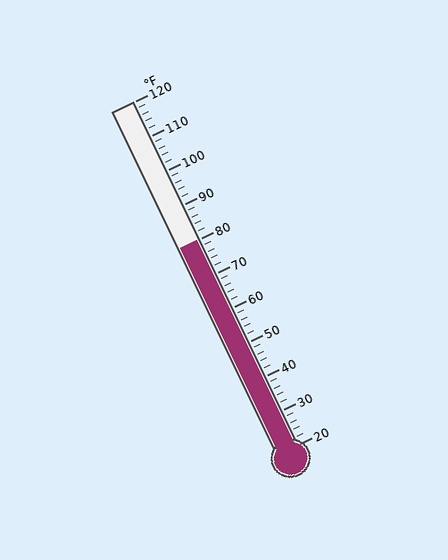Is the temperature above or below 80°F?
The temperature is at 80°F.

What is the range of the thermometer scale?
The thermometer scale ranges from 20°F to 120°F.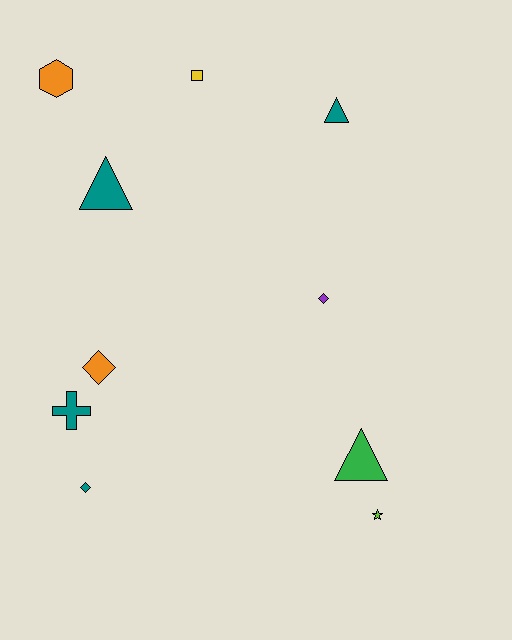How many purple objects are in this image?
There is 1 purple object.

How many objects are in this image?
There are 10 objects.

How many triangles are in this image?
There are 3 triangles.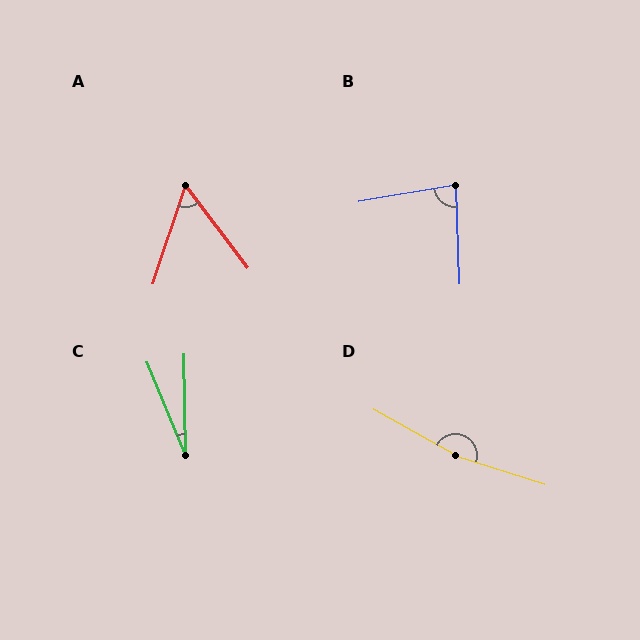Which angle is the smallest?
C, at approximately 21 degrees.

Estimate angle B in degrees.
Approximately 82 degrees.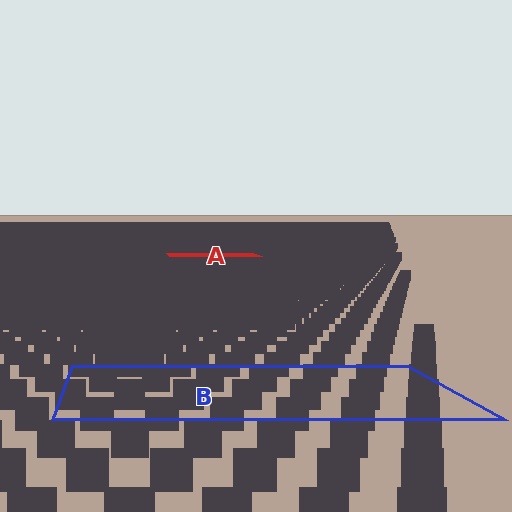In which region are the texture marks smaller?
The texture marks are smaller in region A, because it is farther away.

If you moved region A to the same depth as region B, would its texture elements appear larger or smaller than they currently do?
They would appear larger. At a closer depth, the same texture elements are projected at a bigger on-screen size.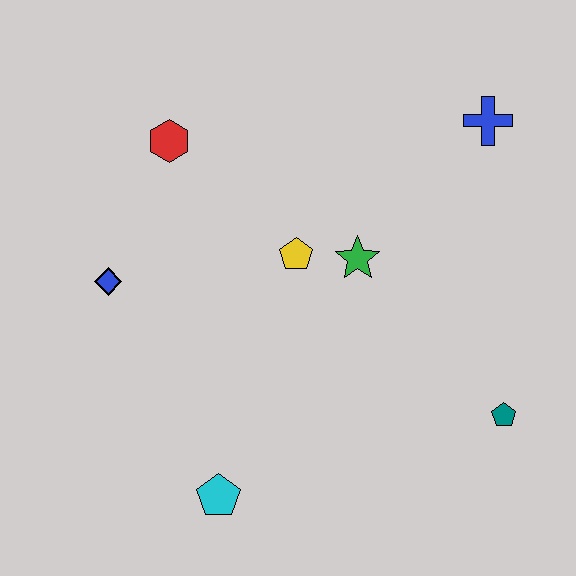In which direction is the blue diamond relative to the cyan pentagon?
The blue diamond is above the cyan pentagon.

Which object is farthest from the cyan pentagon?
The blue cross is farthest from the cyan pentagon.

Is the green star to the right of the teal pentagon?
No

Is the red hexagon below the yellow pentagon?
No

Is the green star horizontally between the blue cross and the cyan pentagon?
Yes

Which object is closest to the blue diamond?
The red hexagon is closest to the blue diamond.